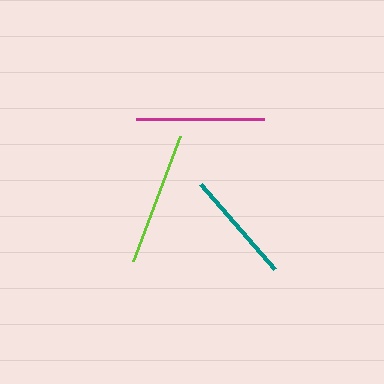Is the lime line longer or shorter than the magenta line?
The lime line is longer than the magenta line.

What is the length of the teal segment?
The teal segment is approximately 112 pixels long.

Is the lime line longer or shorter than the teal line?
The lime line is longer than the teal line.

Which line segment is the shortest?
The teal line is the shortest at approximately 112 pixels.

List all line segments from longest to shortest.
From longest to shortest: lime, magenta, teal.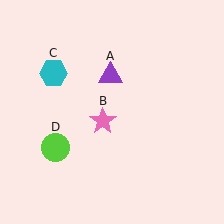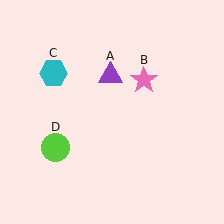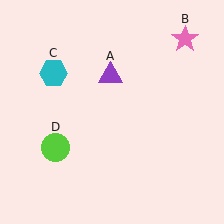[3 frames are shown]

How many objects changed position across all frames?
1 object changed position: pink star (object B).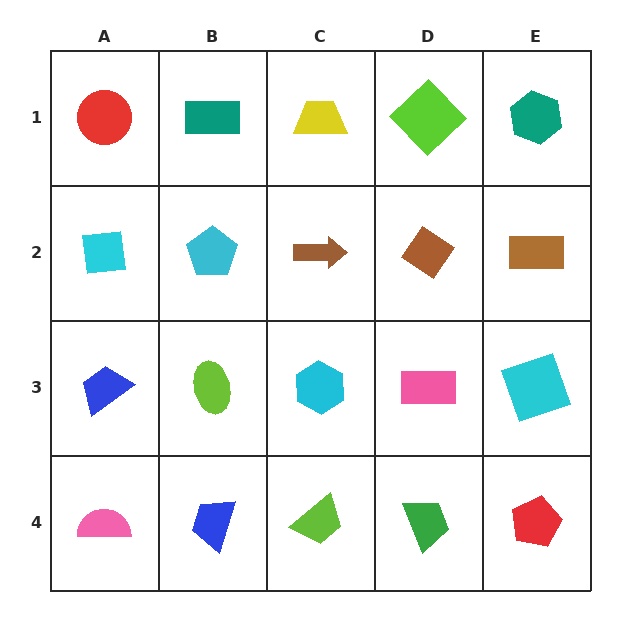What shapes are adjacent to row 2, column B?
A teal rectangle (row 1, column B), a lime ellipse (row 3, column B), a cyan square (row 2, column A), a brown arrow (row 2, column C).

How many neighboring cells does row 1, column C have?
3.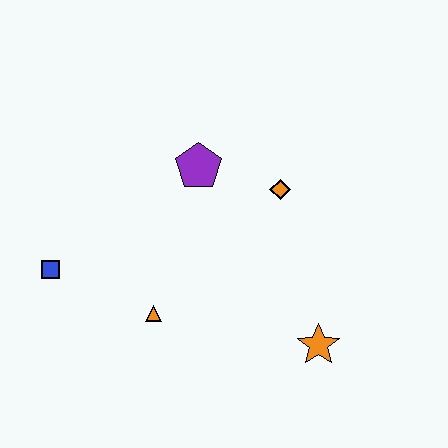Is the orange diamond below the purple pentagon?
Yes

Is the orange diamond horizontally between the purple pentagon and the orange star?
Yes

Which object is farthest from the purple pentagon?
The orange star is farthest from the purple pentagon.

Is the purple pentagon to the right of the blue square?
Yes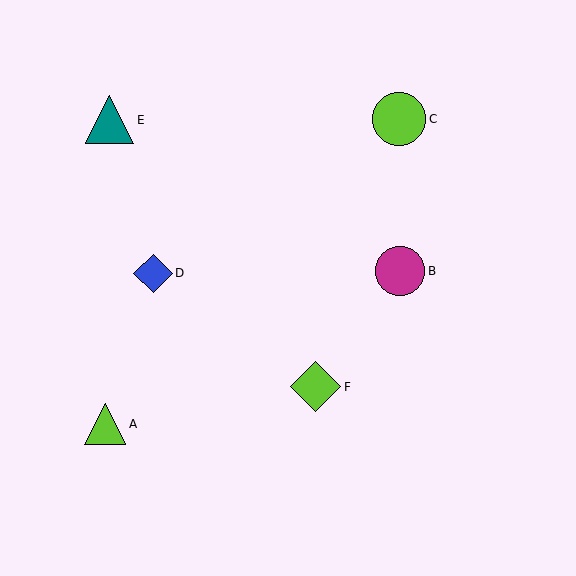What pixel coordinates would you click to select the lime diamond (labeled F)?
Click at (315, 387) to select the lime diamond F.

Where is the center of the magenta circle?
The center of the magenta circle is at (400, 271).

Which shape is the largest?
The lime circle (labeled C) is the largest.